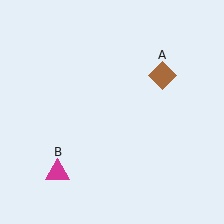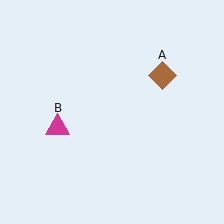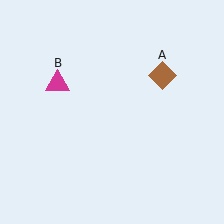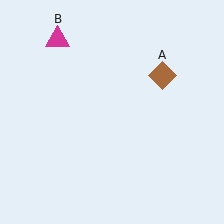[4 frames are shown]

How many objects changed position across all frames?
1 object changed position: magenta triangle (object B).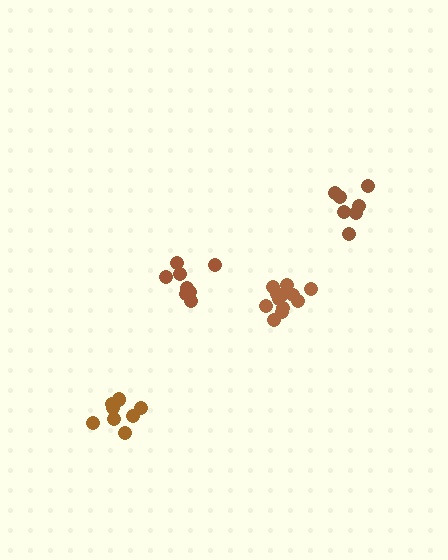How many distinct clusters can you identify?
There are 4 distinct clusters.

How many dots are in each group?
Group 1: 12 dots, Group 2: 8 dots, Group 3: 8 dots, Group 4: 7 dots (35 total).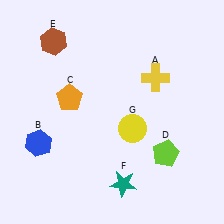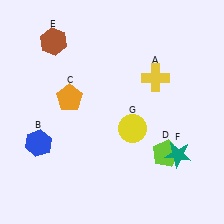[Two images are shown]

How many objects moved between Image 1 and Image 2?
1 object moved between the two images.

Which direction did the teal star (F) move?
The teal star (F) moved right.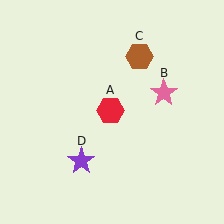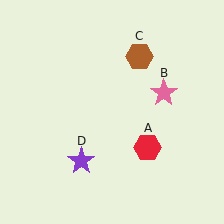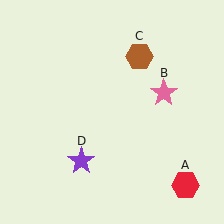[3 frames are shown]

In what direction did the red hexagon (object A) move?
The red hexagon (object A) moved down and to the right.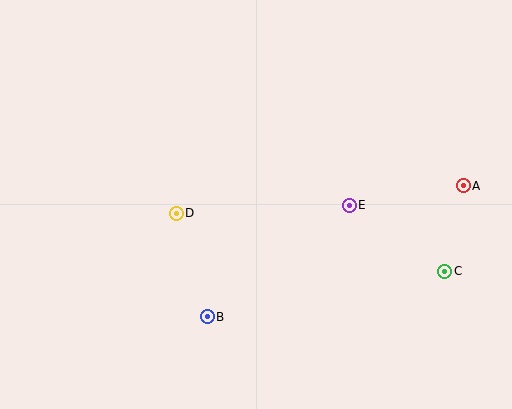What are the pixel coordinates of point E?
Point E is at (349, 205).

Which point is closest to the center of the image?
Point D at (176, 213) is closest to the center.